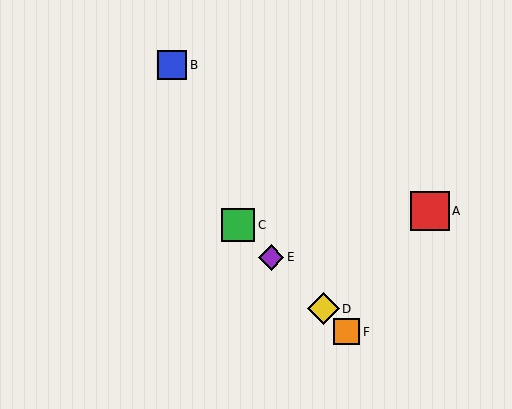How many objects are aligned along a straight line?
4 objects (C, D, E, F) are aligned along a straight line.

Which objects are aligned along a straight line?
Objects C, D, E, F are aligned along a straight line.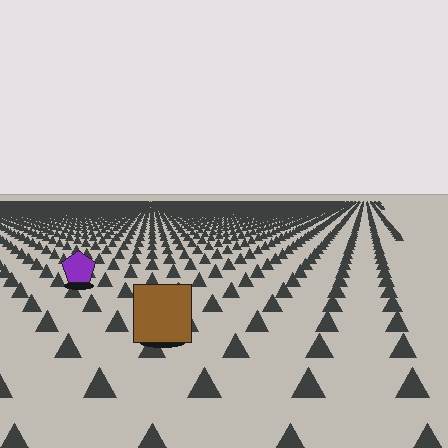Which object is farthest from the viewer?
The purple pentagon is farthest from the viewer. It appears smaller and the ground texture around it is denser.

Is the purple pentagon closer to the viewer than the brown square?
No. The brown square is closer — you can tell from the texture gradient: the ground texture is coarser near it.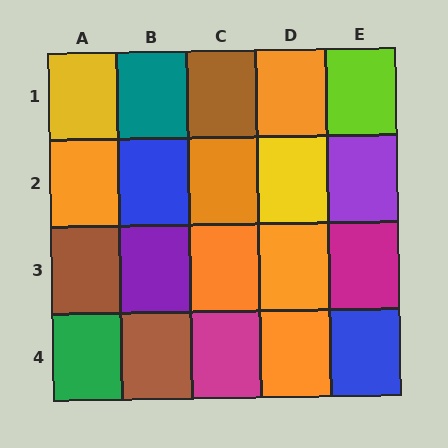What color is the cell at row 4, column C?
Magenta.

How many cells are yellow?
2 cells are yellow.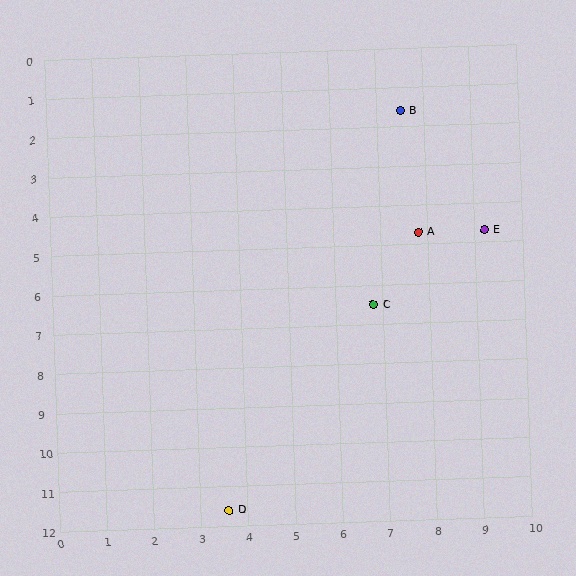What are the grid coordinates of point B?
Point B is at approximately (7.5, 1.6).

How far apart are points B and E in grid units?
Points B and E are about 3.5 grid units apart.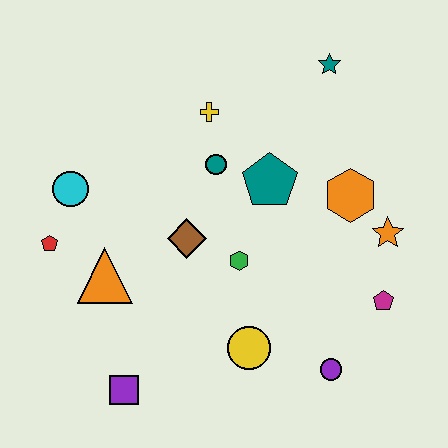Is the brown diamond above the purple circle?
Yes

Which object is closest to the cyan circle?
The red pentagon is closest to the cyan circle.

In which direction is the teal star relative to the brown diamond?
The teal star is above the brown diamond.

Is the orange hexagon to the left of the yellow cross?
No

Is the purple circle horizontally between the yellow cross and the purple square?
No